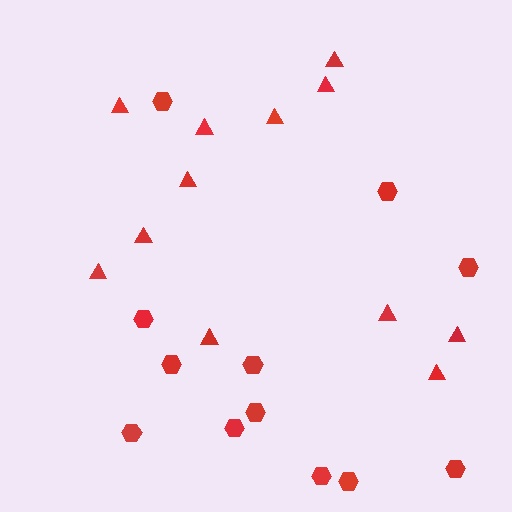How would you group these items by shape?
There are 2 groups: one group of hexagons (12) and one group of triangles (12).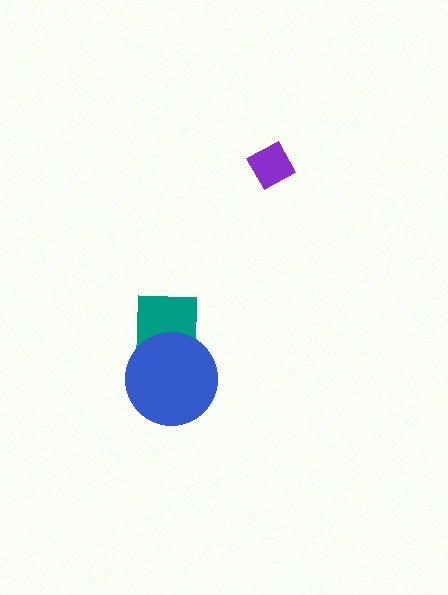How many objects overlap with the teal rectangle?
1 object overlaps with the teal rectangle.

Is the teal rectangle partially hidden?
Yes, it is partially covered by another shape.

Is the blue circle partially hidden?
No, no other shape covers it.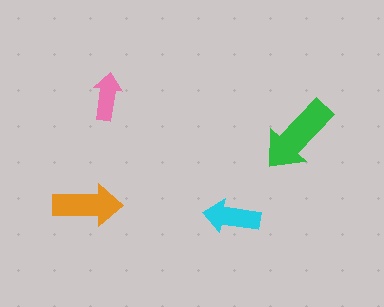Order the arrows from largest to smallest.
the green one, the orange one, the cyan one, the pink one.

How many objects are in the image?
There are 4 objects in the image.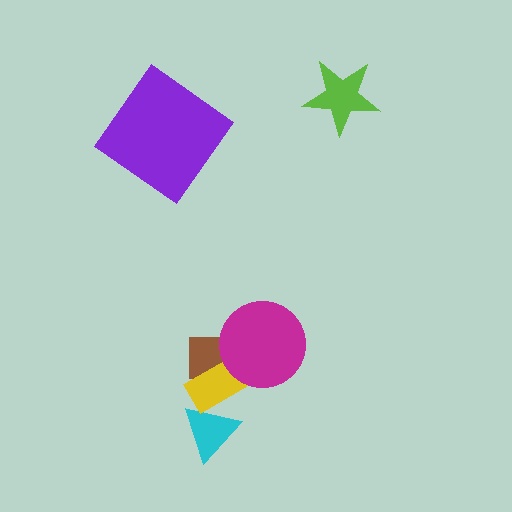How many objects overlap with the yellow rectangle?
3 objects overlap with the yellow rectangle.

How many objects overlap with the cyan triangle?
1 object overlaps with the cyan triangle.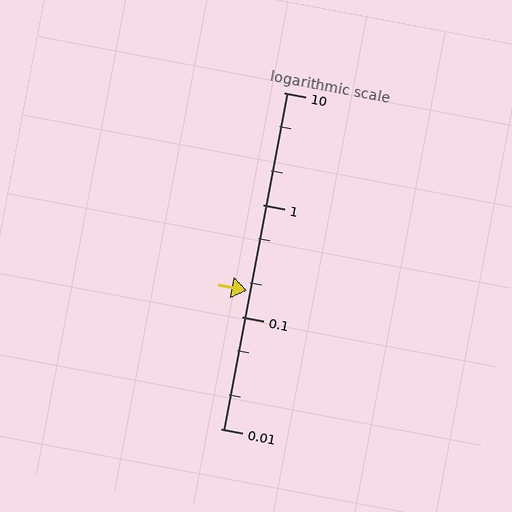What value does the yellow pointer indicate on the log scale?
The pointer indicates approximately 0.17.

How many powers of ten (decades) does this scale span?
The scale spans 3 decades, from 0.01 to 10.